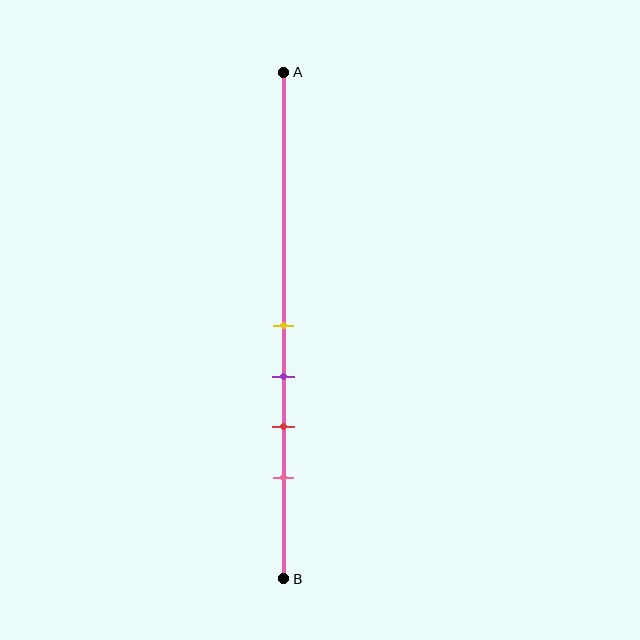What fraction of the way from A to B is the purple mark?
The purple mark is approximately 60% (0.6) of the way from A to B.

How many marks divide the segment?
There are 4 marks dividing the segment.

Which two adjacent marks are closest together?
The yellow and purple marks are the closest adjacent pair.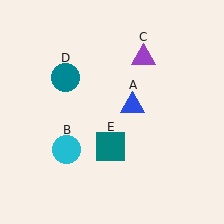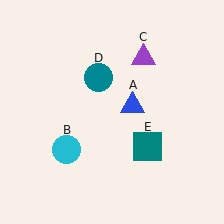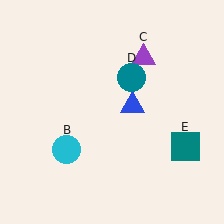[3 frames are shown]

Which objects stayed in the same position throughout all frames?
Blue triangle (object A) and cyan circle (object B) and purple triangle (object C) remained stationary.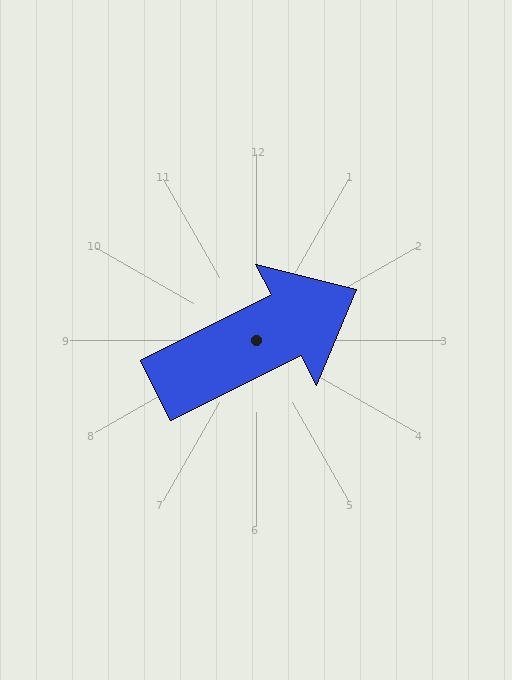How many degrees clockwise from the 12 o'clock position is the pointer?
Approximately 63 degrees.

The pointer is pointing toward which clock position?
Roughly 2 o'clock.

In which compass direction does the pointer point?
Northeast.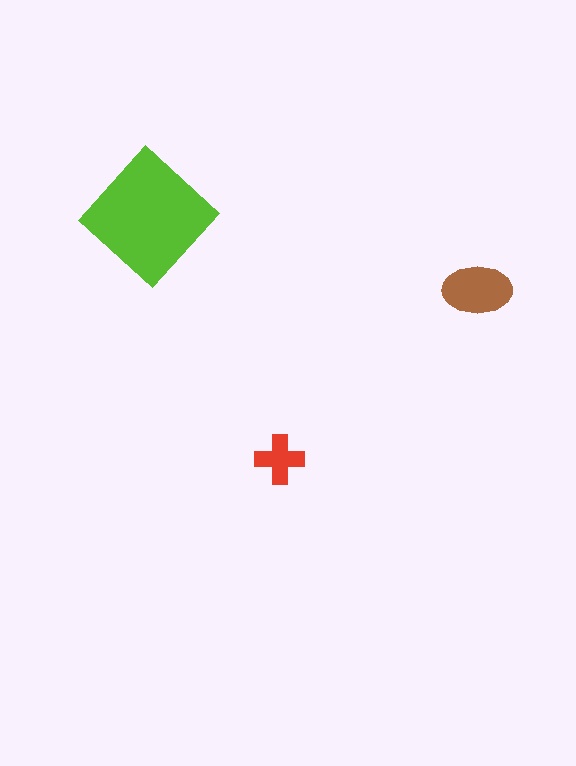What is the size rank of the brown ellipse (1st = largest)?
2nd.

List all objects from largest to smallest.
The lime diamond, the brown ellipse, the red cross.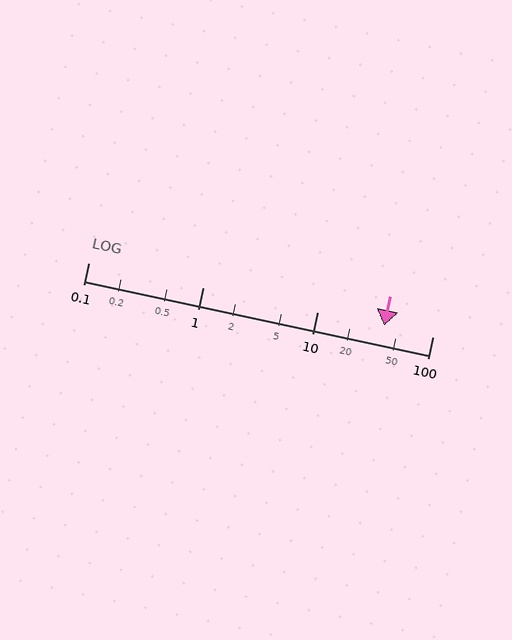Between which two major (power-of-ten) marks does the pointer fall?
The pointer is between 10 and 100.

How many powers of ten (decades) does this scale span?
The scale spans 3 decades, from 0.1 to 100.